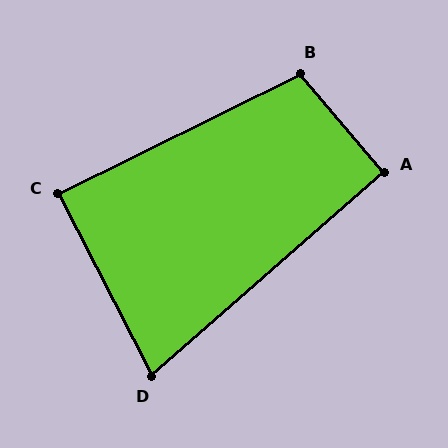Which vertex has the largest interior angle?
B, at approximately 104 degrees.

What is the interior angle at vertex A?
Approximately 91 degrees (approximately right).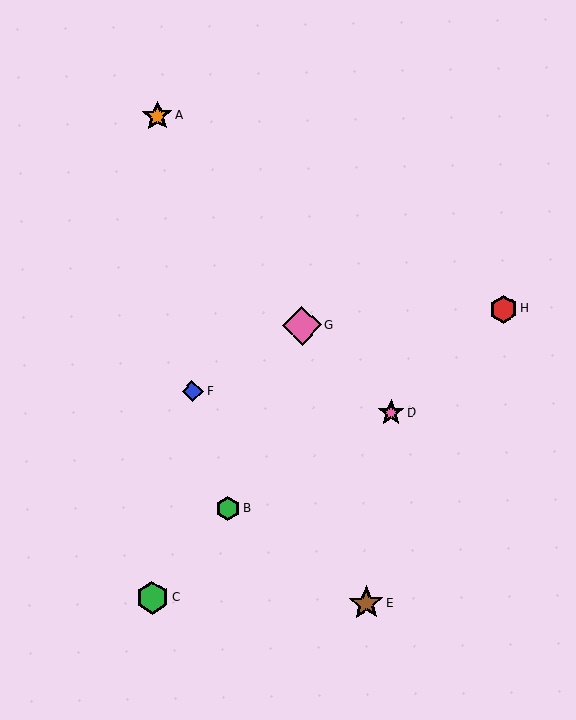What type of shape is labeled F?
Shape F is a blue diamond.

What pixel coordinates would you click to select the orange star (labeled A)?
Click at (157, 116) to select the orange star A.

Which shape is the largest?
The pink diamond (labeled G) is the largest.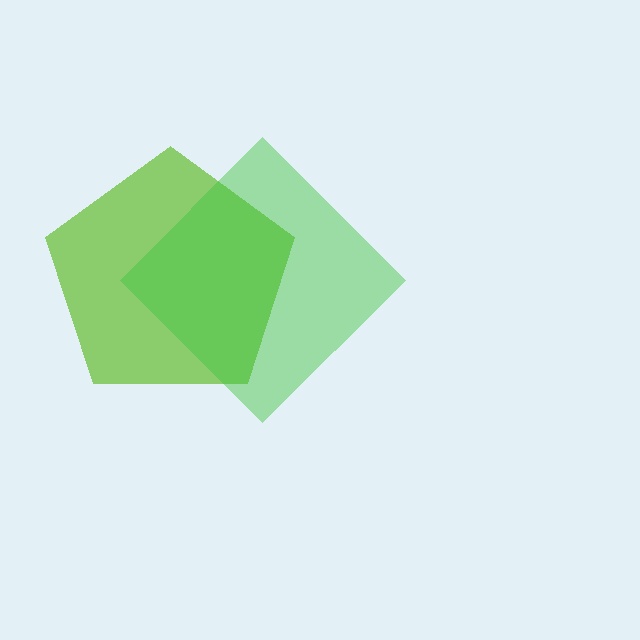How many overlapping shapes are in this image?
There are 2 overlapping shapes in the image.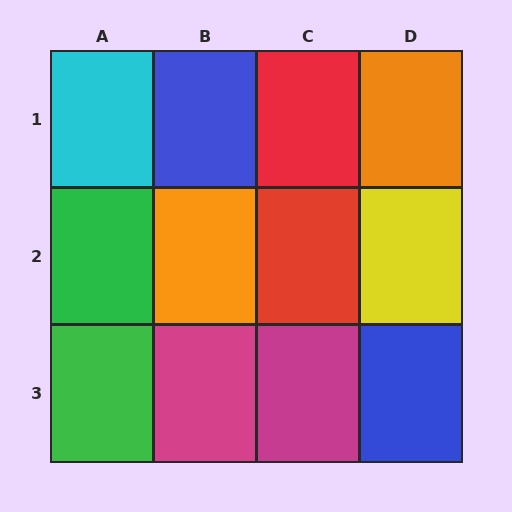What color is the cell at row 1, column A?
Cyan.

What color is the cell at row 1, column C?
Red.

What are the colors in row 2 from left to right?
Green, orange, red, yellow.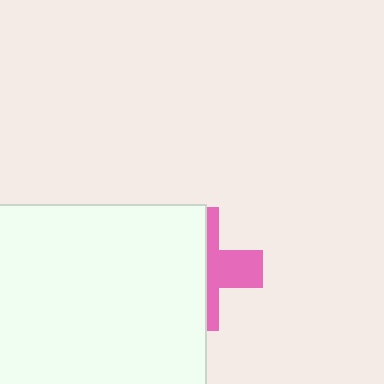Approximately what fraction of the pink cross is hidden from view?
Roughly 61% of the pink cross is hidden behind the white rectangle.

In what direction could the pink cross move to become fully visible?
The pink cross could move right. That would shift it out from behind the white rectangle entirely.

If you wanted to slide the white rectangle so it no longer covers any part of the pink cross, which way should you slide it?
Slide it left — that is the most direct way to separate the two shapes.